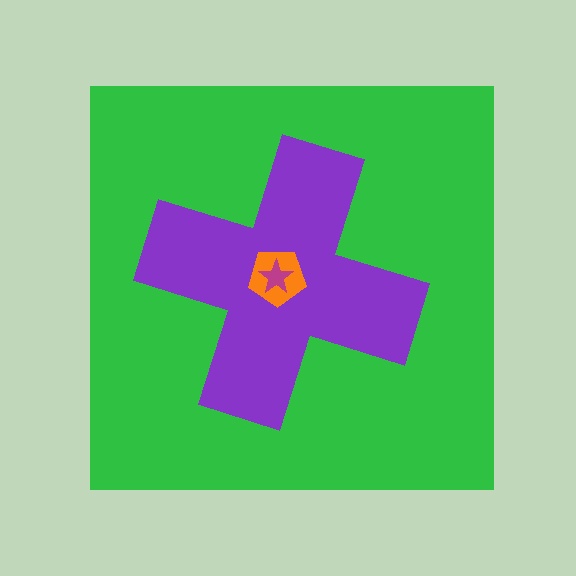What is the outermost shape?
The green square.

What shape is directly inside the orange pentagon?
The magenta star.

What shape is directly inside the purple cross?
The orange pentagon.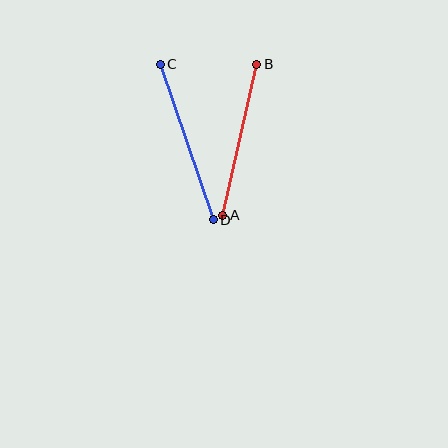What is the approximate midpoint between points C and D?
The midpoint is at approximately (187, 142) pixels.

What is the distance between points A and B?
The distance is approximately 155 pixels.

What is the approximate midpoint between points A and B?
The midpoint is at approximately (240, 140) pixels.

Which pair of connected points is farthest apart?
Points C and D are farthest apart.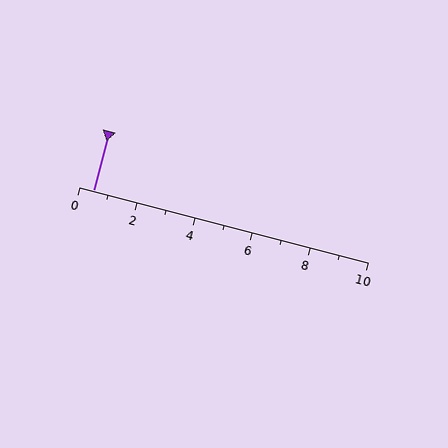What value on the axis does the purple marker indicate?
The marker indicates approximately 0.5.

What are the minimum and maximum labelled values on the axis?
The axis runs from 0 to 10.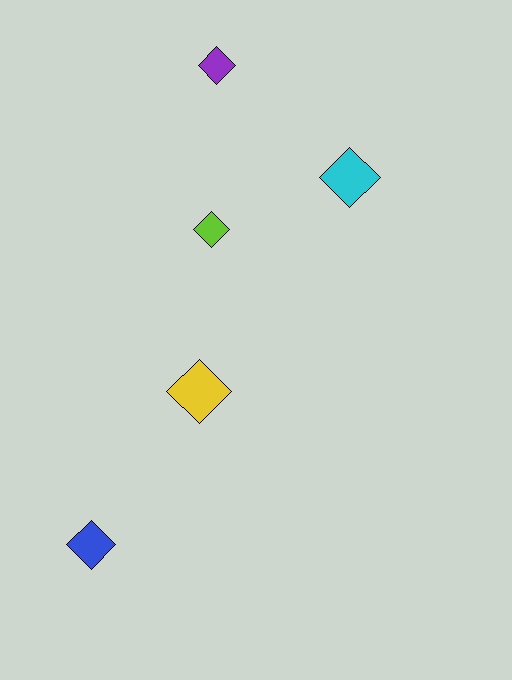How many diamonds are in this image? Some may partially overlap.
There are 5 diamonds.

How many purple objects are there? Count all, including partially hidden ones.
There is 1 purple object.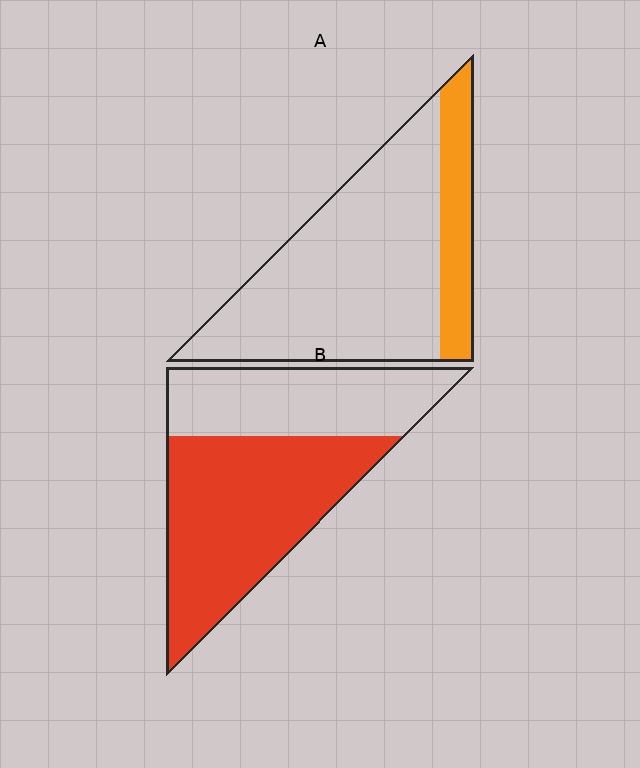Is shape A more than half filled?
No.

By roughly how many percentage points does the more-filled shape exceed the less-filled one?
By roughly 40 percentage points (B over A).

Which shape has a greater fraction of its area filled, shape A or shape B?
Shape B.